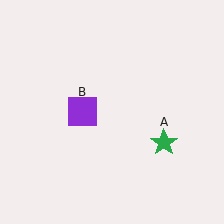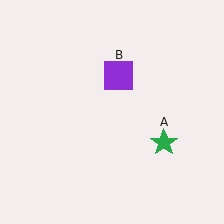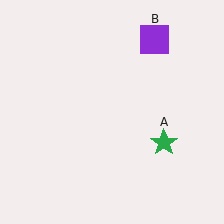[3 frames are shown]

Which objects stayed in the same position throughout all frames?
Green star (object A) remained stationary.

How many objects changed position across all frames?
1 object changed position: purple square (object B).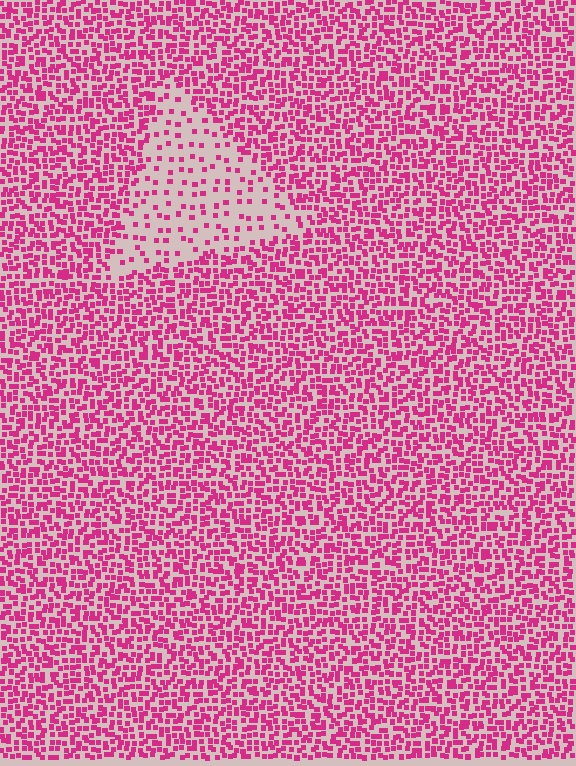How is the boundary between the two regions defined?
The boundary is defined by a change in element density (approximately 2.9x ratio). All elements are the same color, size, and shape.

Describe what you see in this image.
The image contains small magenta elements arranged at two different densities. A triangle-shaped region is visible where the elements are less densely packed than the surrounding area.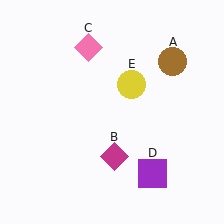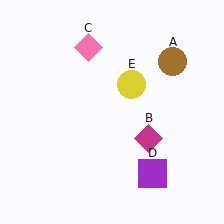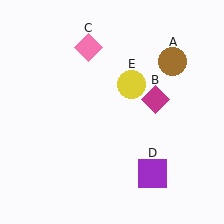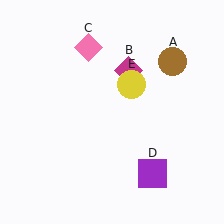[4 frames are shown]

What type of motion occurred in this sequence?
The magenta diamond (object B) rotated counterclockwise around the center of the scene.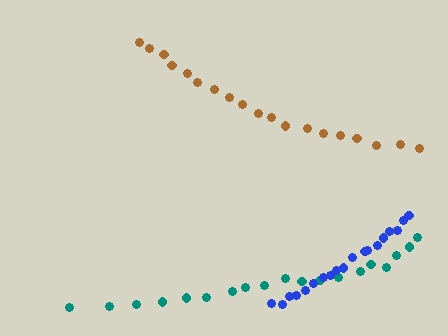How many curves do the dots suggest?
There are 3 distinct paths.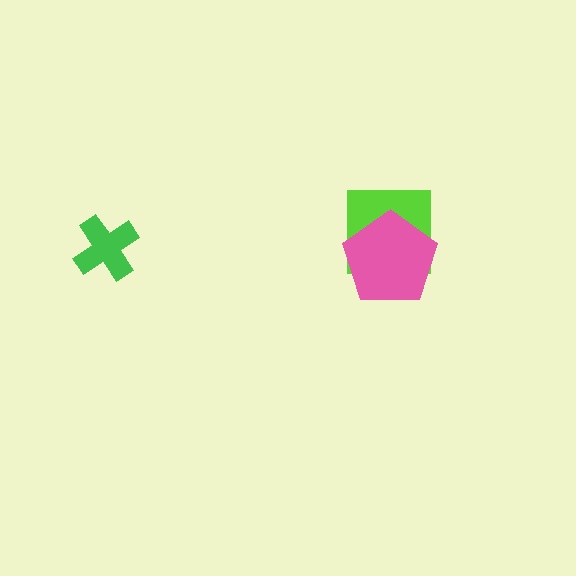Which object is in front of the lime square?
The pink pentagon is in front of the lime square.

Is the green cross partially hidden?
No, no other shape covers it.